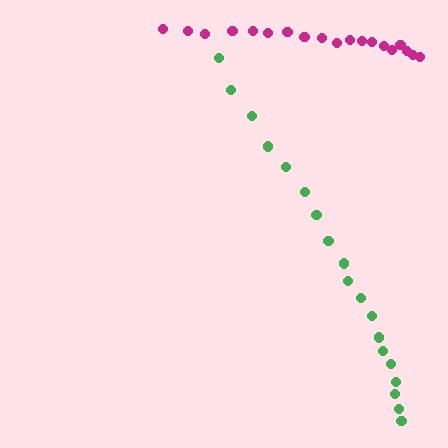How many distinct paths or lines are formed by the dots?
There are 2 distinct paths.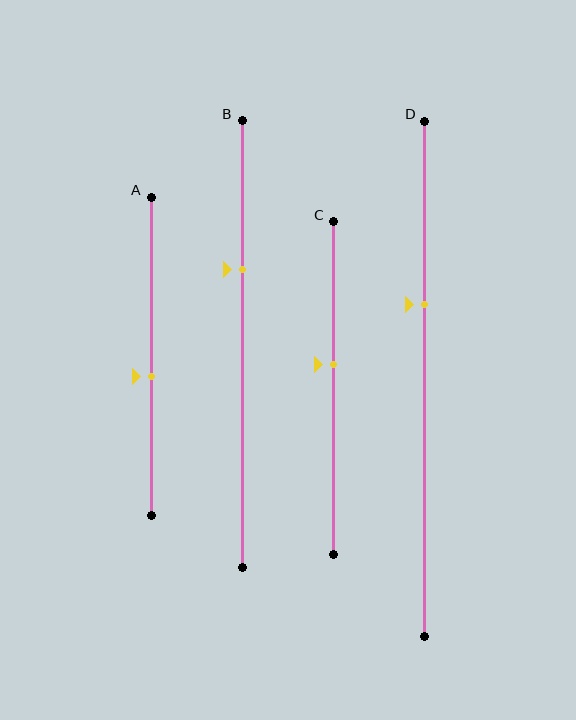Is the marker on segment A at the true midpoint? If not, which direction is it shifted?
No, the marker on segment A is shifted downward by about 6% of the segment length.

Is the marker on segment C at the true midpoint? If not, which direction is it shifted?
No, the marker on segment C is shifted upward by about 7% of the segment length.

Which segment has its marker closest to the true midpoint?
Segment A has its marker closest to the true midpoint.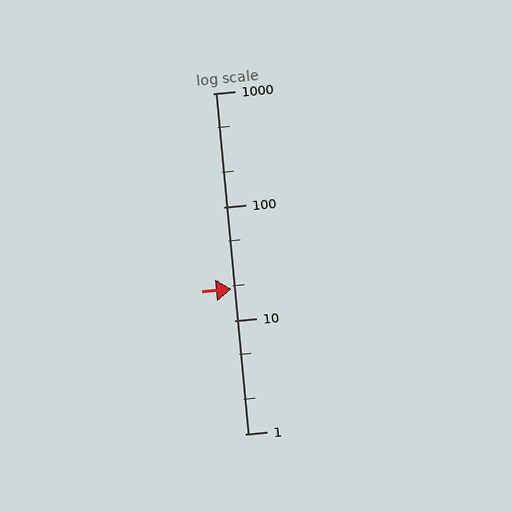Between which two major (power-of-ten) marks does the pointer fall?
The pointer is between 10 and 100.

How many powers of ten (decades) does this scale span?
The scale spans 3 decades, from 1 to 1000.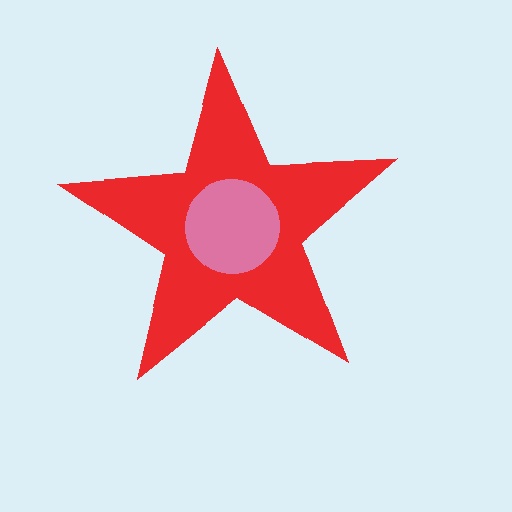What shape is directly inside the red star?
The pink circle.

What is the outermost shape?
The red star.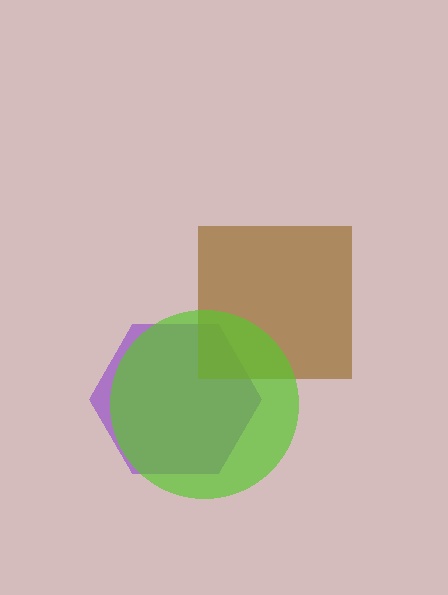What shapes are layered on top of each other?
The layered shapes are: a purple hexagon, a brown square, a lime circle.